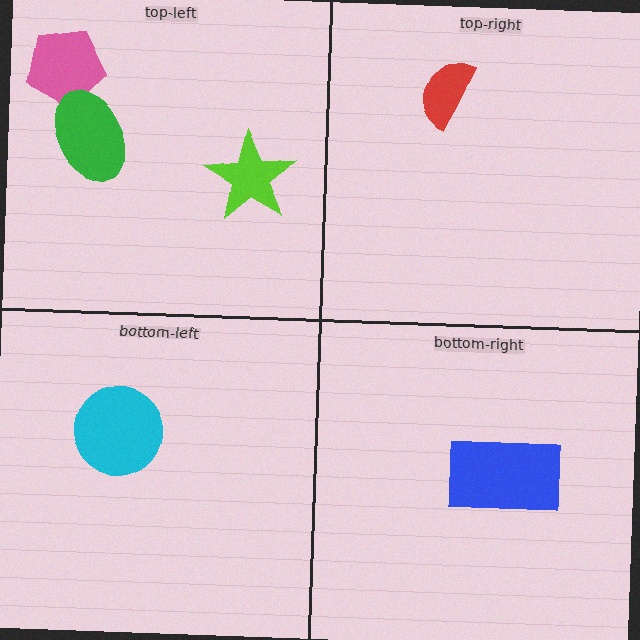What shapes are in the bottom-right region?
The blue rectangle.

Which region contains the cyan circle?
The bottom-left region.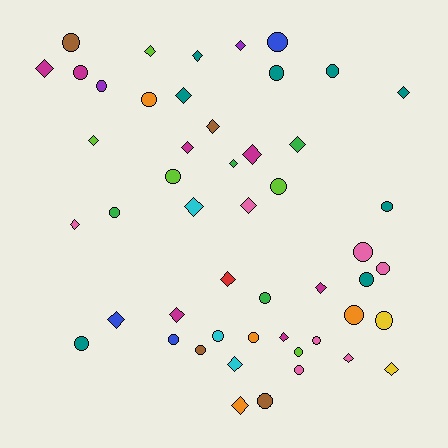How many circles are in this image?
There are 26 circles.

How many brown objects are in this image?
There are 4 brown objects.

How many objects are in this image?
There are 50 objects.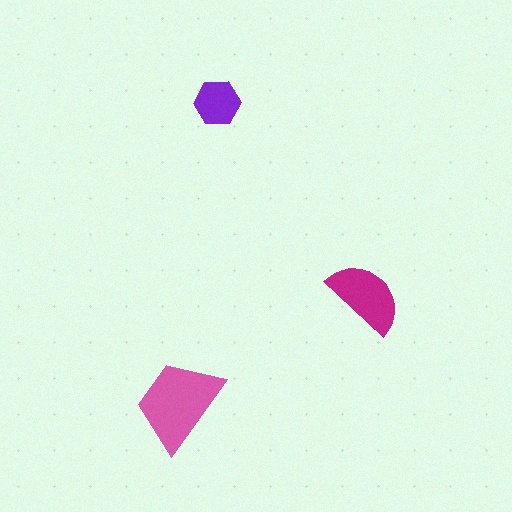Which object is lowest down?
The pink trapezoid is bottommost.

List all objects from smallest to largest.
The purple hexagon, the magenta semicircle, the pink trapezoid.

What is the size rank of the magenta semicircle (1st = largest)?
2nd.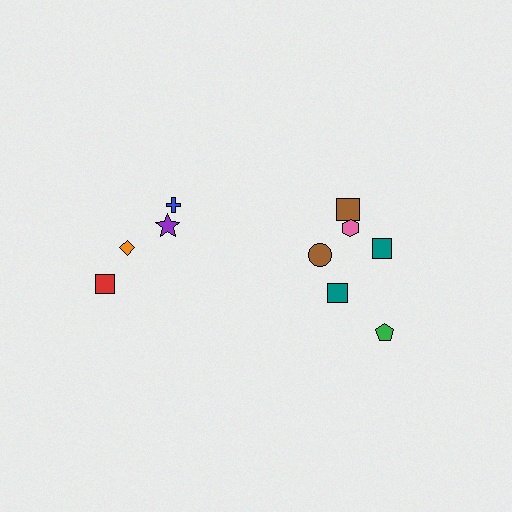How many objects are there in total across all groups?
There are 10 objects.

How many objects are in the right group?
There are 6 objects.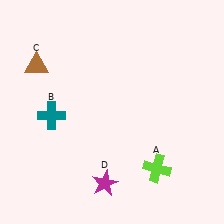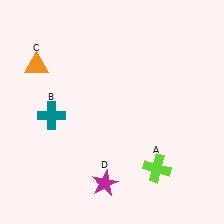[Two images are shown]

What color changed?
The triangle (C) changed from brown in Image 1 to orange in Image 2.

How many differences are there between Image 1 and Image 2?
There is 1 difference between the two images.